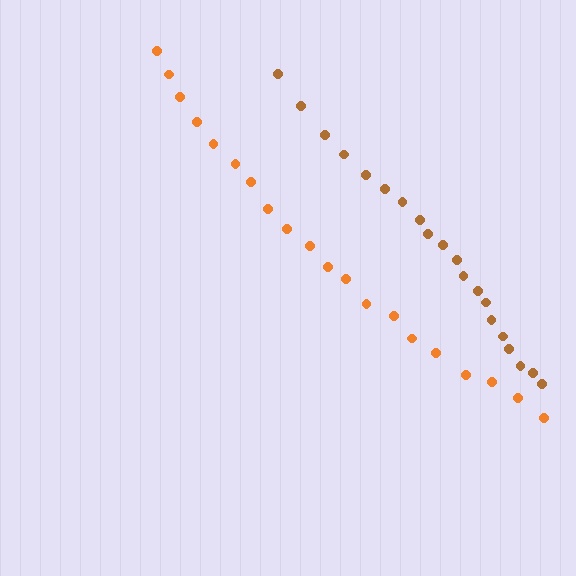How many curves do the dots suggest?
There are 2 distinct paths.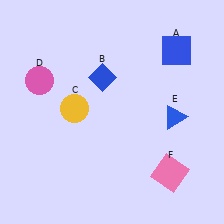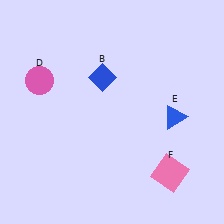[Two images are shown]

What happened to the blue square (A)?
The blue square (A) was removed in Image 2. It was in the top-right area of Image 1.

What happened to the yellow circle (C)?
The yellow circle (C) was removed in Image 2. It was in the top-left area of Image 1.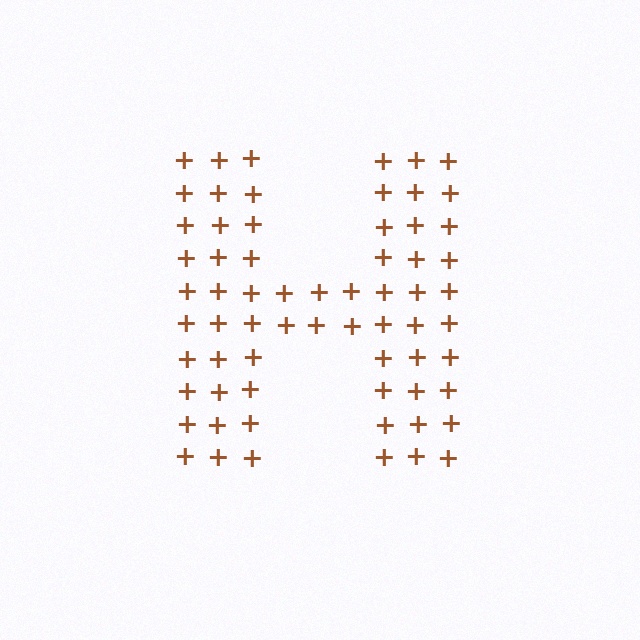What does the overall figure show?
The overall figure shows the letter H.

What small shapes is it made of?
It is made of small plus signs.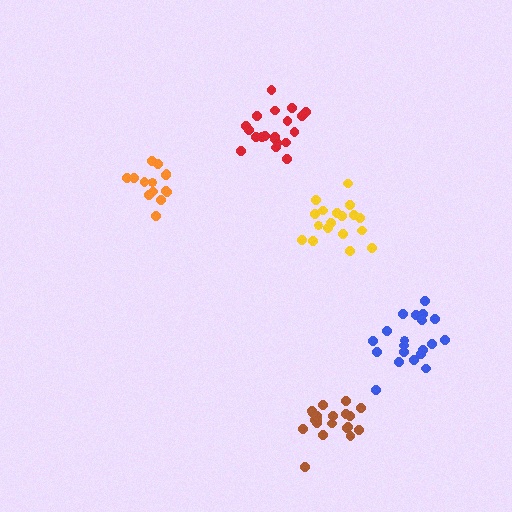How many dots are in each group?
Group 1: 18 dots, Group 2: 14 dots, Group 3: 20 dots, Group 4: 20 dots, Group 5: 20 dots (92 total).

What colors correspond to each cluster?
The clusters are colored: yellow, orange, red, blue, brown.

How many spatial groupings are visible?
There are 5 spatial groupings.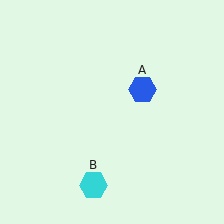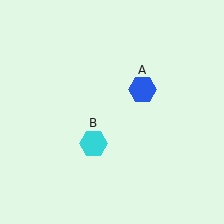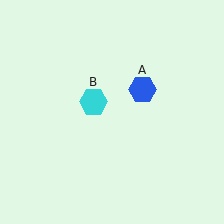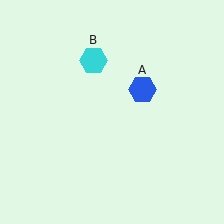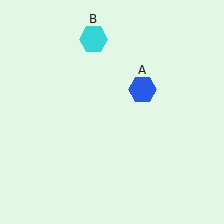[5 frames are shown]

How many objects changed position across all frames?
1 object changed position: cyan hexagon (object B).